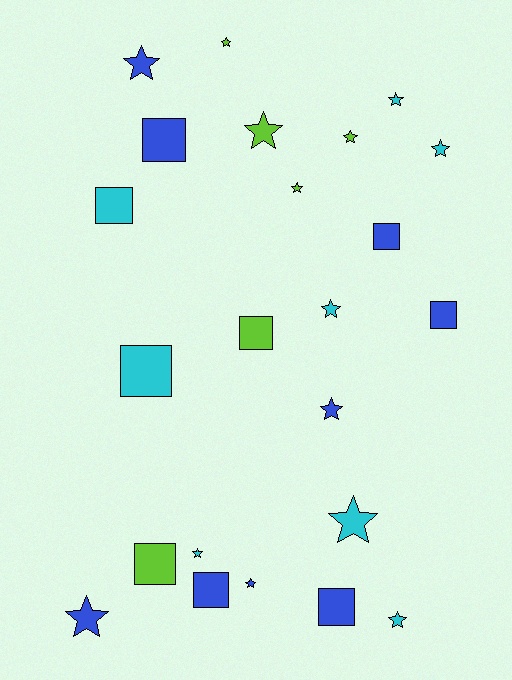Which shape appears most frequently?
Star, with 14 objects.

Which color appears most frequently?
Blue, with 9 objects.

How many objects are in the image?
There are 23 objects.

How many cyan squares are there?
There are 2 cyan squares.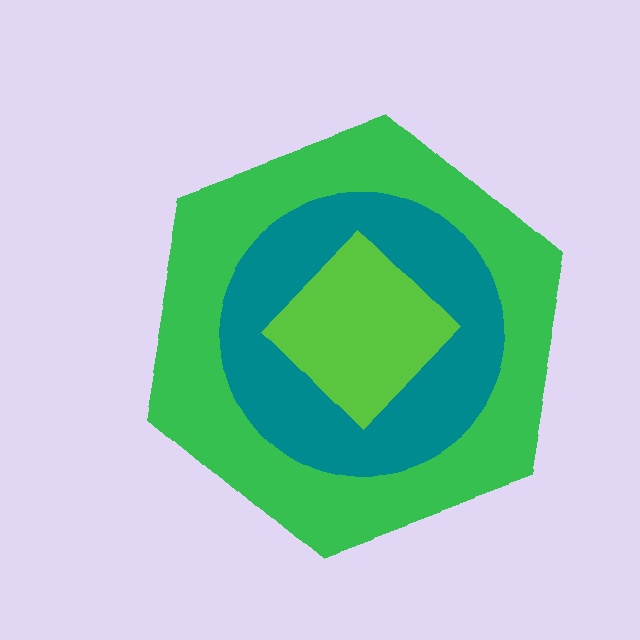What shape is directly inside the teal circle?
The lime diamond.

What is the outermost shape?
The green hexagon.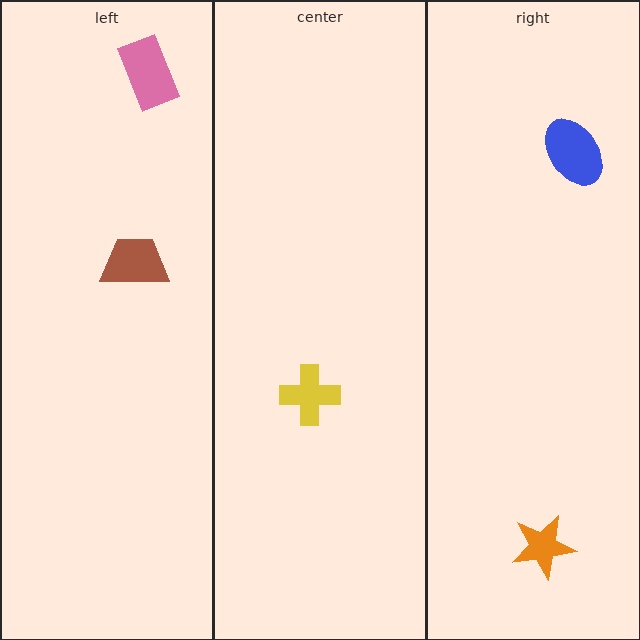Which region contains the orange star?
The right region.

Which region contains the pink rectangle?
The left region.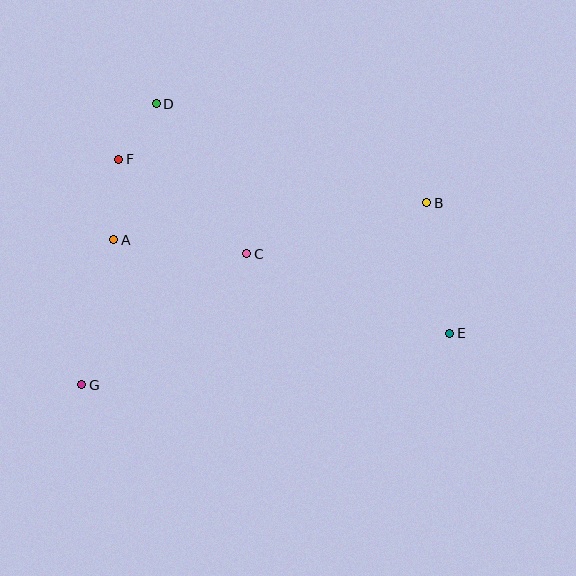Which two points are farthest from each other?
Points B and G are farthest from each other.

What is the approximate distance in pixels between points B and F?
The distance between B and F is approximately 311 pixels.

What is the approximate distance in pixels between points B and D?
The distance between B and D is approximately 288 pixels.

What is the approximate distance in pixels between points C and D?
The distance between C and D is approximately 175 pixels.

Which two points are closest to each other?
Points D and F are closest to each other.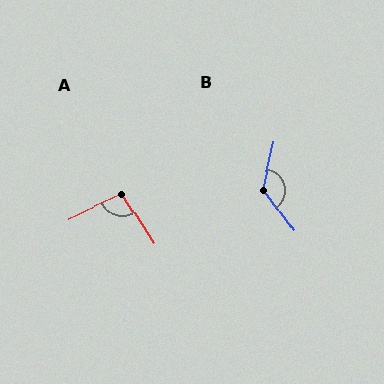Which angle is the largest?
B, at approximately 131 degrees.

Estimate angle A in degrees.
Approximately 98 degrees.